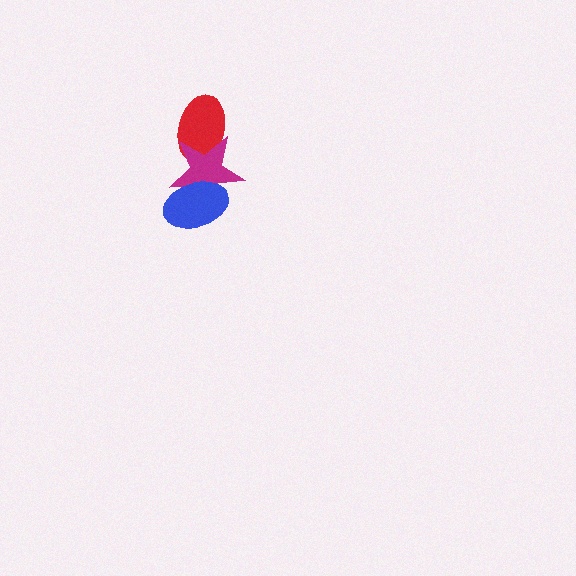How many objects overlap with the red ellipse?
1 object overlaps with the red ellipse.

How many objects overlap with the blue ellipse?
1 object overlaps with the blue ellipse.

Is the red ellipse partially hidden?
Yes, it is partially covered by another shape.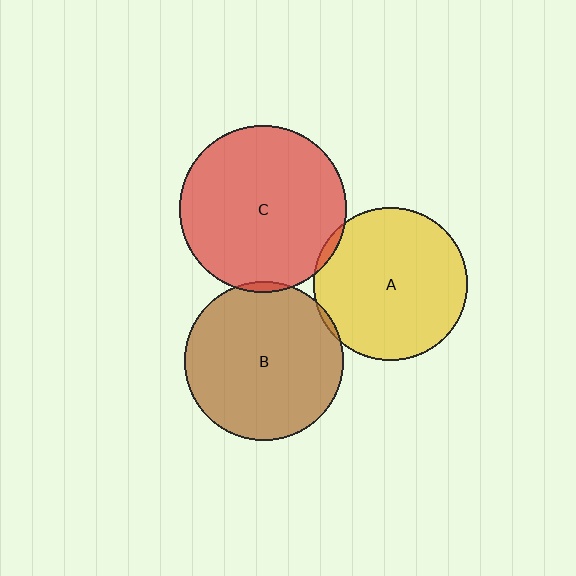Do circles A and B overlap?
Yes.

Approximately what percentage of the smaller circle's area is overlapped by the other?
Approximately 5%.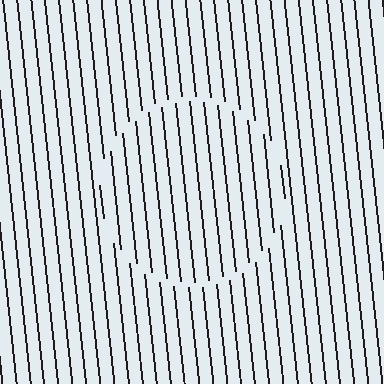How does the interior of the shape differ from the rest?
The interior of the shape contains the same grating, shifted by half a period — the contour is defined by the phase discontinuity where line-ends from the inner and outer gratings abut.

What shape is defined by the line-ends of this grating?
An illusory circle. The interior of the shape contains the same grating, shifted by half a period — the contour is defined by the phase discontinuity where line-ends from the inner and outer gratings abut.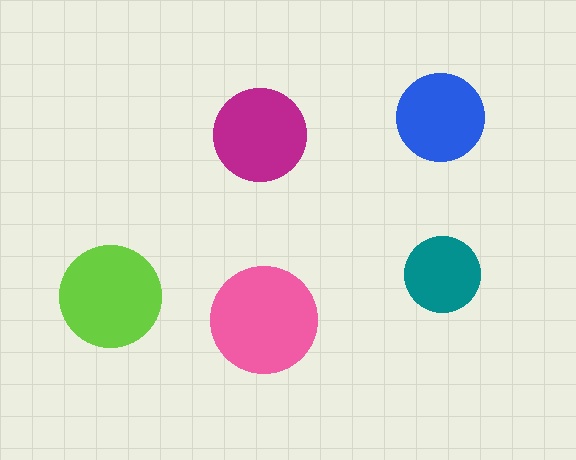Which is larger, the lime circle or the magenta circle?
The lime one.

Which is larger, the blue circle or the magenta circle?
The magenta one.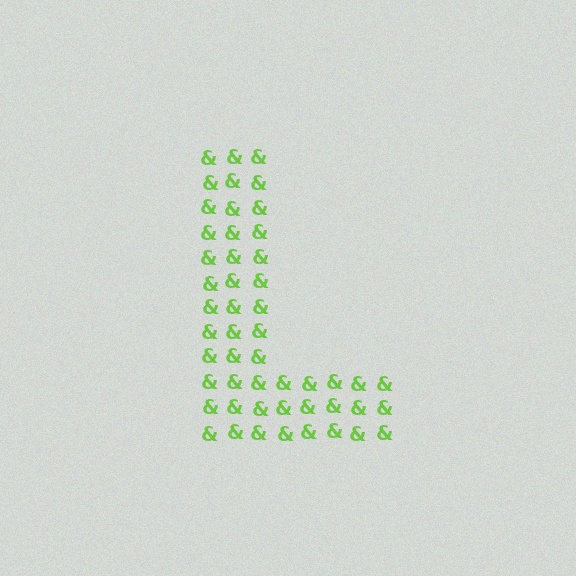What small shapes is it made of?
It is made of small ampersands.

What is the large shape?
The large shape is the letter L.